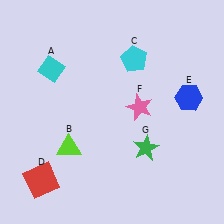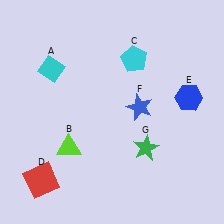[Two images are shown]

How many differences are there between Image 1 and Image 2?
There is 1 difference between the two images.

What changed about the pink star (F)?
In Image 1, F is pink. In Image 2, it changed to blue.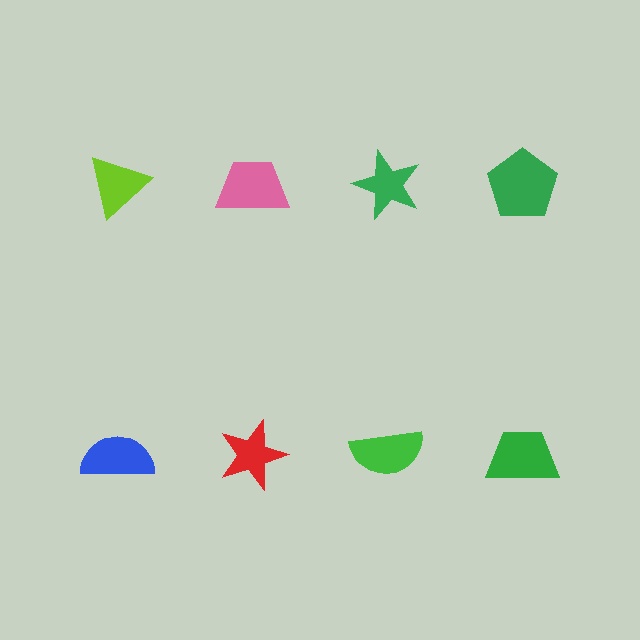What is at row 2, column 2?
A red star.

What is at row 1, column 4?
A green pentagon.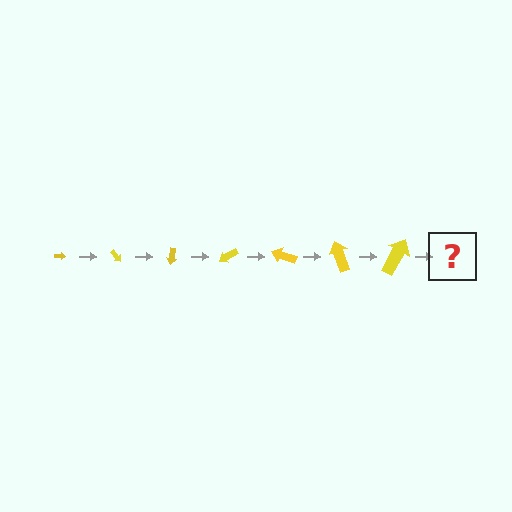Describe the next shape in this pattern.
It should be an arrow, larger than the previous one and rotated 350 degrees from the start.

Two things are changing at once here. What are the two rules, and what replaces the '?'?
The two rules are that the arrow grows larger each step and it rotates 50 degrees each step. The '?' should be an arrow, larger than the previous one and rotated 350 degrees from the start.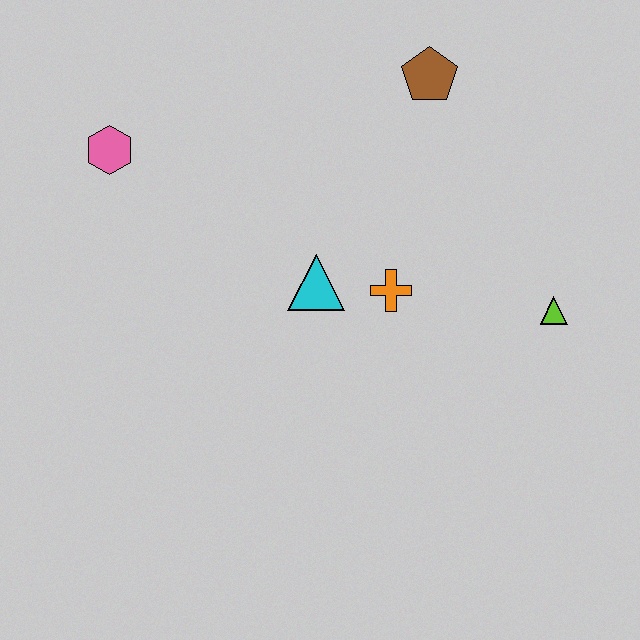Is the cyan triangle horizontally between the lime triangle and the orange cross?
No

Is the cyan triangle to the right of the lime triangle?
No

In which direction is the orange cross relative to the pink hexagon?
The orange cross is to the right of the pink hexagon.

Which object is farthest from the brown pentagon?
The pink hexagon is farthest from the brown pentagon.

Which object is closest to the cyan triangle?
The orange cross is closest to the cyan triangle.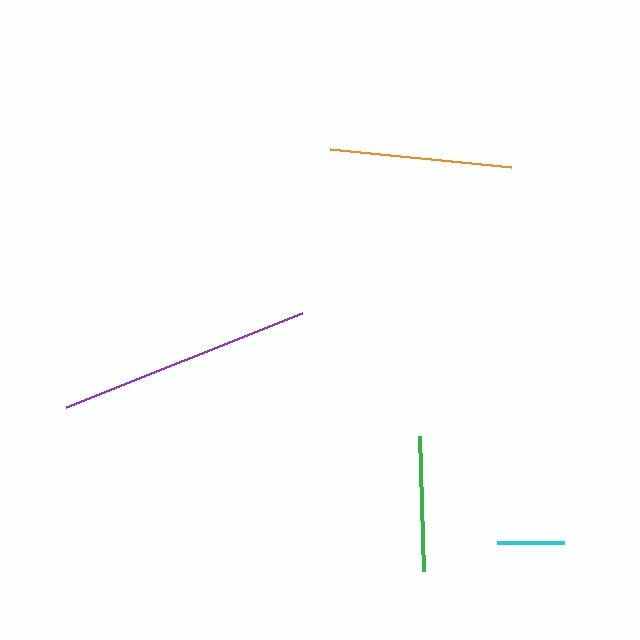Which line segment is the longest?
The purple line is the longest at approximately 255 pixels.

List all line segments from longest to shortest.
From longest to shortest: purple, orange, green, cyan.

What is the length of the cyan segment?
The cyan segment is approximately 68 pixels long.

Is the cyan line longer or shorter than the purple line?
The purple line is longer than the cyan line.